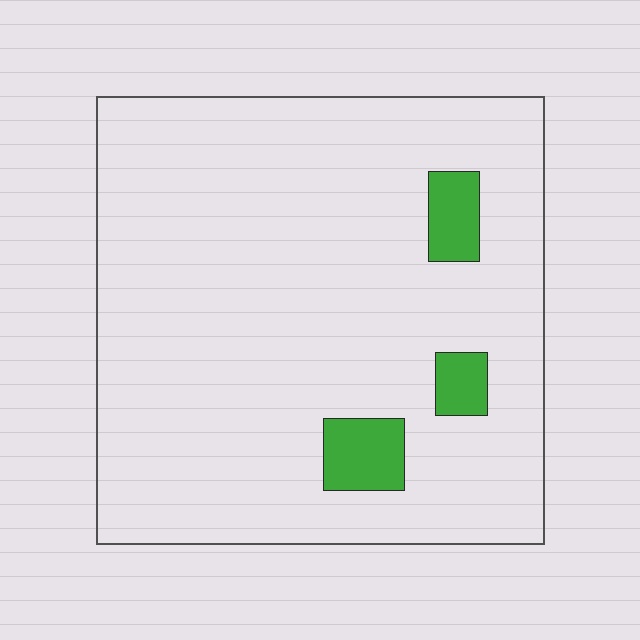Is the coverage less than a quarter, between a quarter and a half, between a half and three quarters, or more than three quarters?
Less than a quarter.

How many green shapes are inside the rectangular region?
3.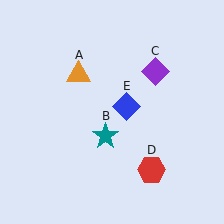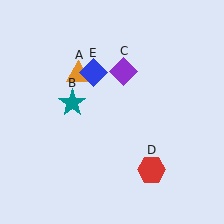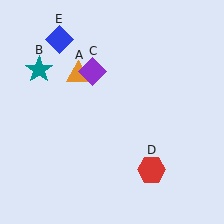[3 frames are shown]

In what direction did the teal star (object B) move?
The teal star (object B) moved up and to the left.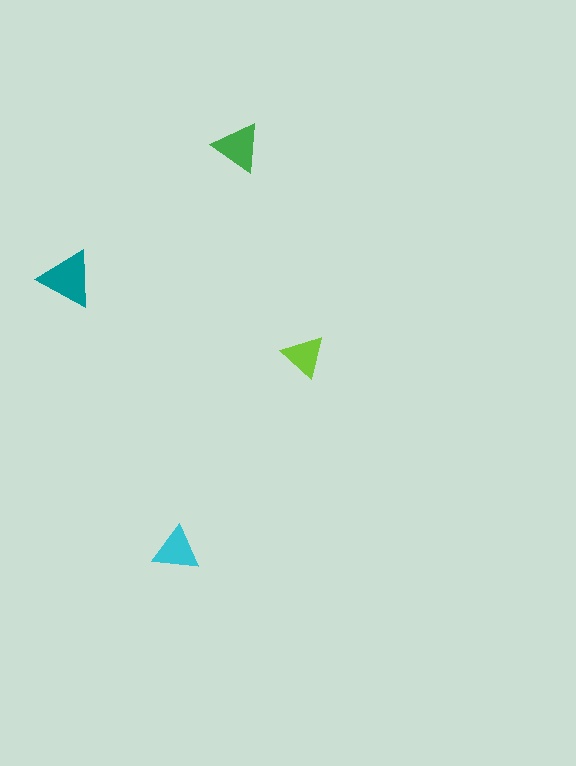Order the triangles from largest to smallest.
the teal one, the green one, the cyan one, the lime one.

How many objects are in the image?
There are 4 objects in the image.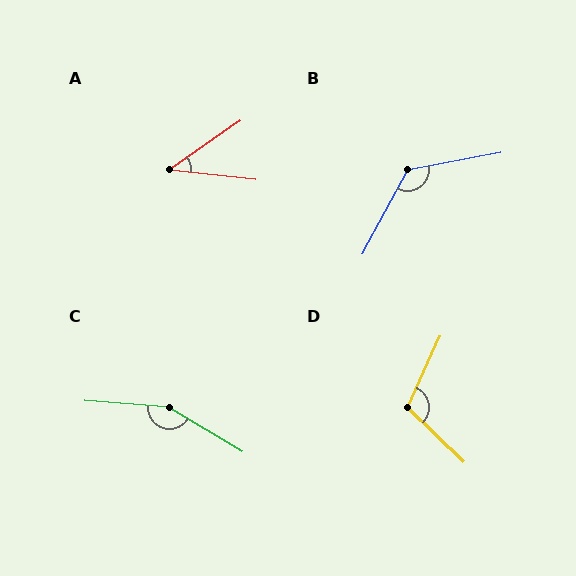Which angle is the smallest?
A, at approximately 41 degrees.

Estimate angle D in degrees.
Approximately 109 degrees.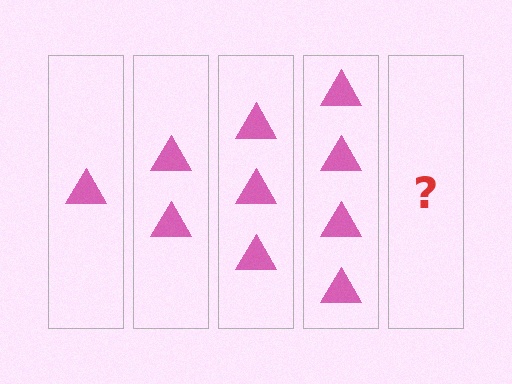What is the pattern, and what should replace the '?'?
The pattern is that each step adds one more triangle. The '?' should be 5 triangles.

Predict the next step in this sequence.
The next step is 5 triangles.